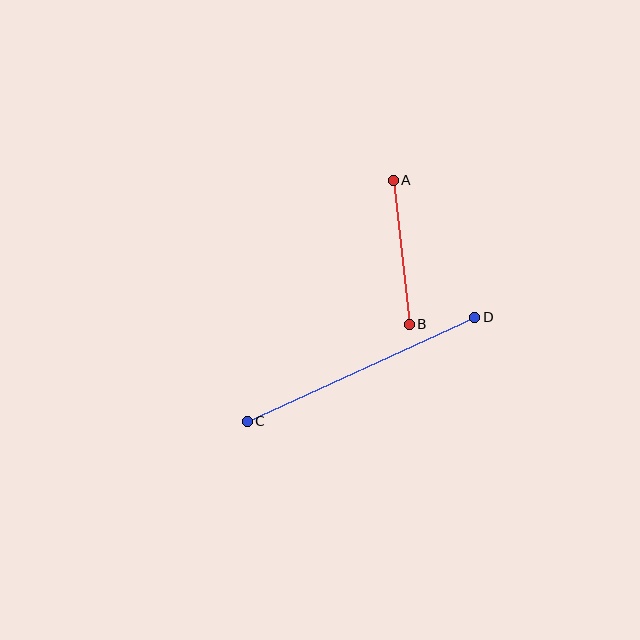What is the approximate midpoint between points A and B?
The midpoint is at approximately (401, 252) pixels.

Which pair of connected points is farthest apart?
Points C and D are farthest apart.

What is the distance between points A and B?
The distance is approximately 145 pixels.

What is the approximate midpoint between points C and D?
The midpoint is at approximately (361, 369) pixels.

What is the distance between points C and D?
The distance is approximately 250 pixels.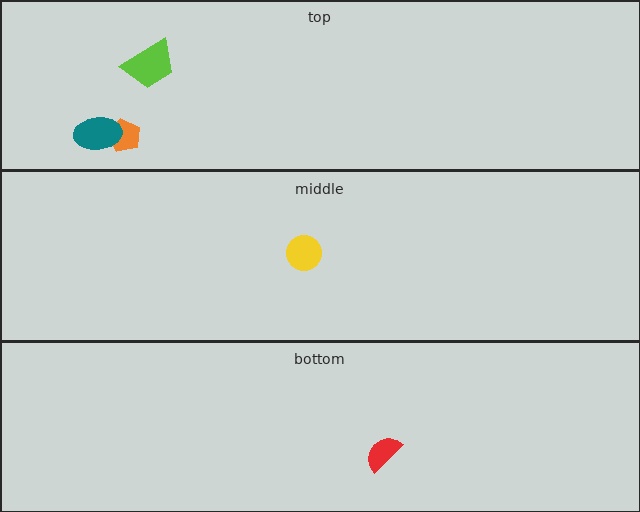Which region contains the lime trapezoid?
The top region.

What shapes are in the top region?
The orange pentagon, the teal ellipse, the lime trapezoid.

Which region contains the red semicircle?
The bottom region.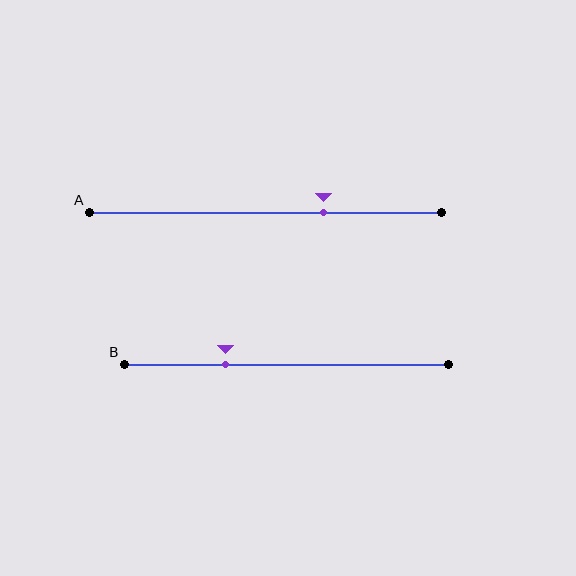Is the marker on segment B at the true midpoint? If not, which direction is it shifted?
No, the marker on segment B is shifted to the left by about 19% of the segment length.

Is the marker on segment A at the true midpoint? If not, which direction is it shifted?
No, the marker on segment A is shifted to the right by about 16% of the segment length.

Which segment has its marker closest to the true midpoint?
Segment A has its marker closest to the true midpoint.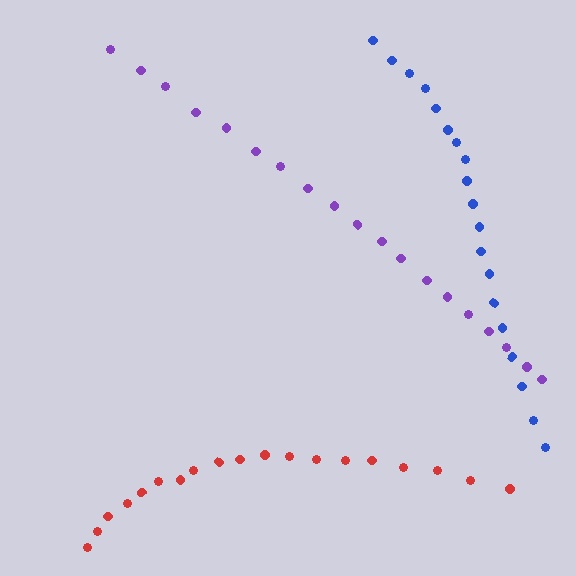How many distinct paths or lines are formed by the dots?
There are 3 distinct paths.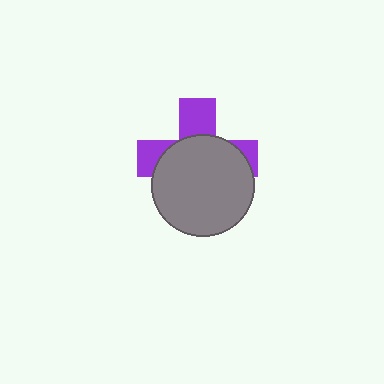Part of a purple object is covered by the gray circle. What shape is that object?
It is a cross.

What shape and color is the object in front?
The object in front is a gray circle.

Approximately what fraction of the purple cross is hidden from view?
Roughly 64% of the purple cross is hidden behind the gray circle.